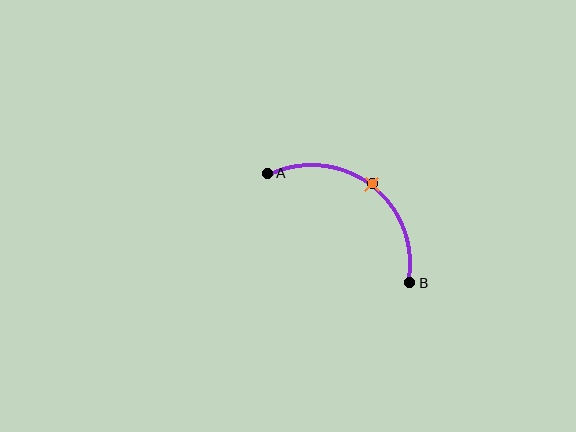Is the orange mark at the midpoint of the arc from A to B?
Yes. The orange mark lies on the arc at equal arc-length from both A and B — it is the arc midpoint.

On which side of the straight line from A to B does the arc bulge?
The arc bulges above and to the right of the straight line connecting A and B.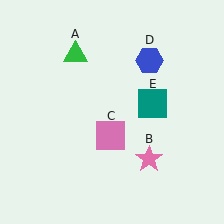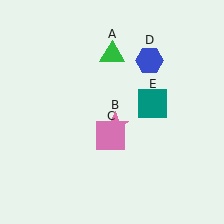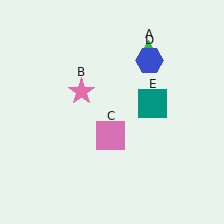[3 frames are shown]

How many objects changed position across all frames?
2 objects changed position: green triangle (object A), pink star (object B).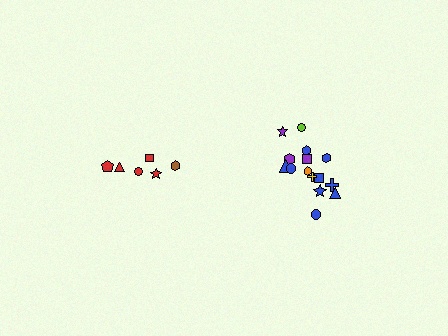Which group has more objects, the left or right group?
The right group.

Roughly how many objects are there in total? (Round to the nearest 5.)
Roughly 20 objects in total.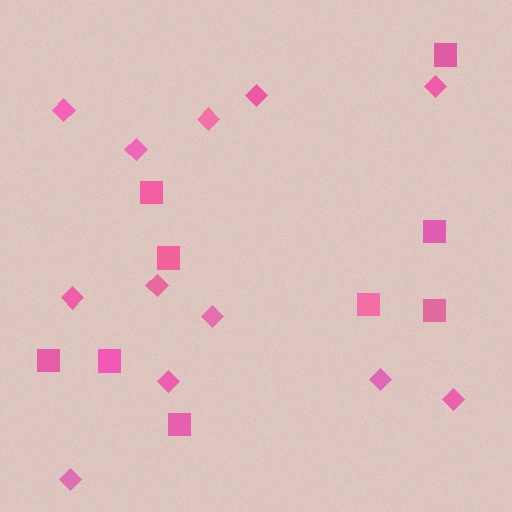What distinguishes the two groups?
There are 2 groups: one group of diamonds (12) and one group of squares (9).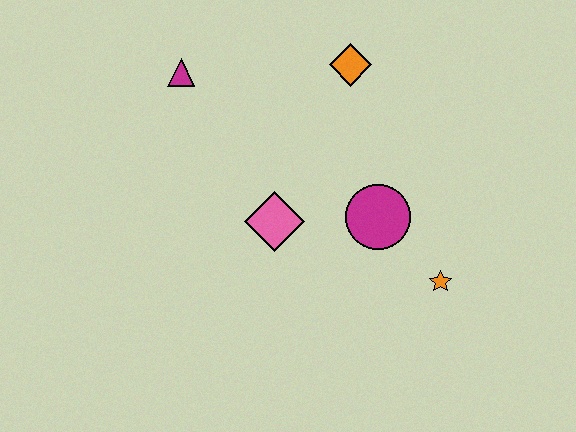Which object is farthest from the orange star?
The magenta triangle is farthest from the orange star.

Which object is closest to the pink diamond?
The magenta circle is closest to the pink diamond.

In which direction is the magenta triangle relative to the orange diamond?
The magenta triangle is to the left of the orange diamond.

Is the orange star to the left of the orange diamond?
No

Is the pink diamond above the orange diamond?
No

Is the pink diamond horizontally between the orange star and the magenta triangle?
Yes